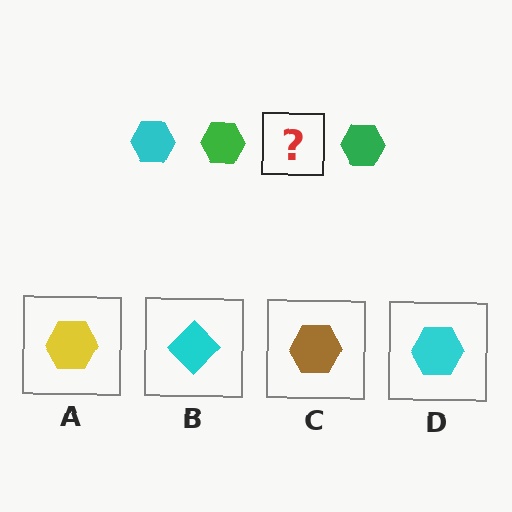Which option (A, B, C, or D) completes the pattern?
D.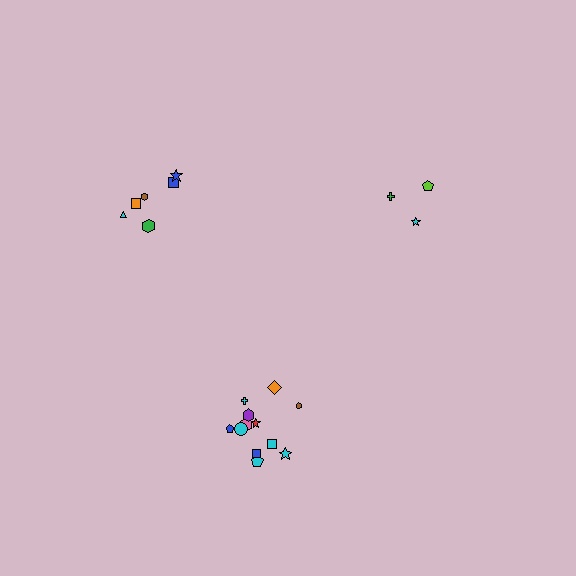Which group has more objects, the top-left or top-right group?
The top-left group.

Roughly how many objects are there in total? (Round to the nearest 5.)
Roughly 20 objects in total.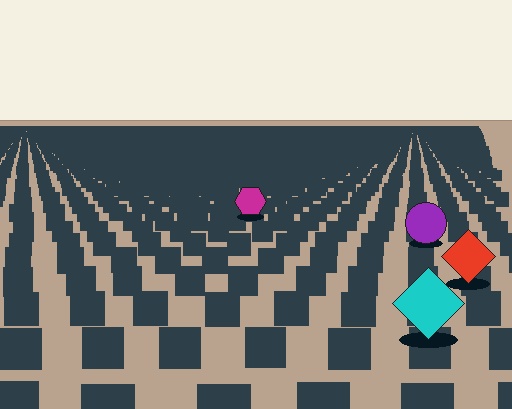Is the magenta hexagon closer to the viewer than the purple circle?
No. The purple circle is closer — you can tell from the texture gradient: the ground texture is coarser near it.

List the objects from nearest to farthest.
From nearest to farthest: the cyan diamond, the red diamond, the purple circle, the magenta hexagon.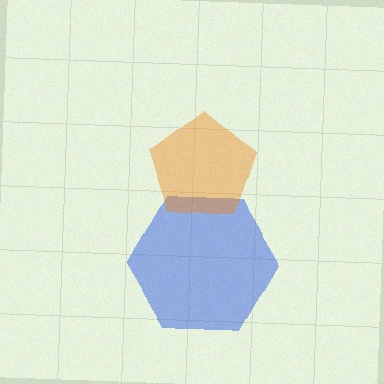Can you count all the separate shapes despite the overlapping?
Yes, there are 2 separate shapes.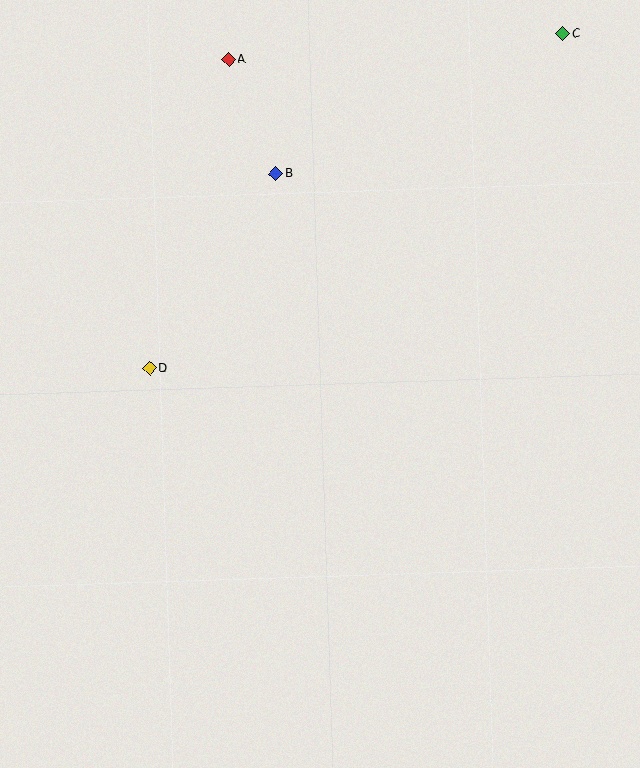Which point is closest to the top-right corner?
Point C is closest to the top-right corner.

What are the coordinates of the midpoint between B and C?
The midpoint between B and C is at (419, 103).